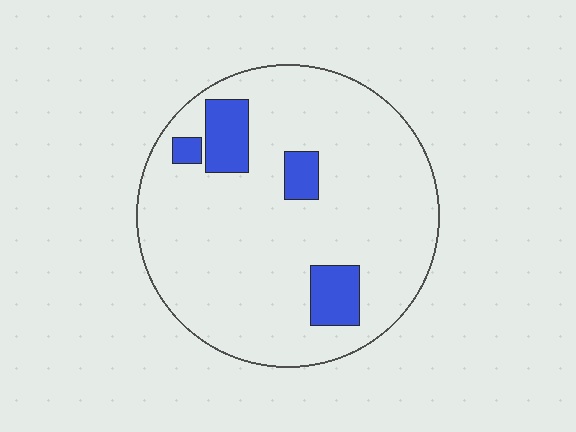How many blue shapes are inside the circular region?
4.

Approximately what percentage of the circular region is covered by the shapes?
Approximately 10%.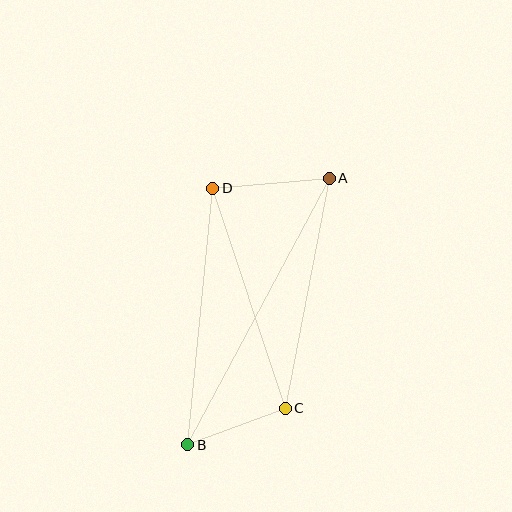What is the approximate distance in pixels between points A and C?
The distance between A and C is approximately 234 pixels.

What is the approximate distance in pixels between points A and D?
The distance between A and D is approximately 117 pixels.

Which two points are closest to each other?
Points B and C are closest to each other.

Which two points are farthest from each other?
Points A and B are farthest from each other.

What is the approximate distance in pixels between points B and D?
The distance between B and D is approximately 258 pixels.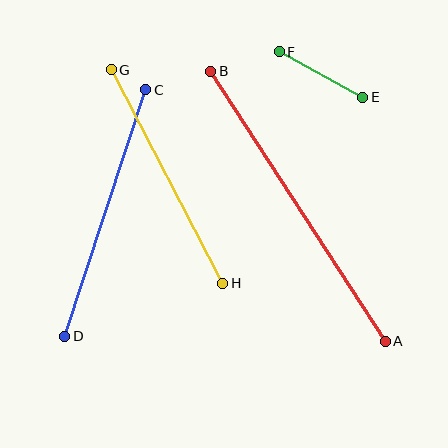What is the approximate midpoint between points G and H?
The midpoint is at approximately (167, 177) pixels.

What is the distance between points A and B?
The distance is approximately 321 pixels.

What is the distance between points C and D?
The distance is approximately 259 pixels.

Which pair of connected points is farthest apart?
Points A and B are farthest apart.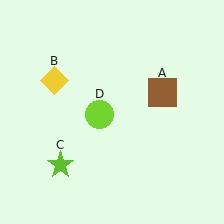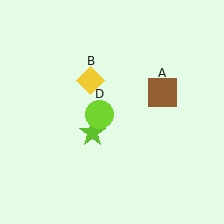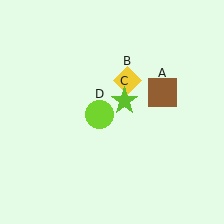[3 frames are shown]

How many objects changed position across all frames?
2 objects changed position: yellow diamond (object B), lime star (object C).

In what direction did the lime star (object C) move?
The lime star (object C) moved up and to the right.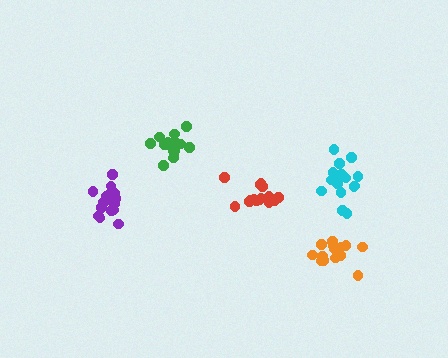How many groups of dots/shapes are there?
There are 5 groups.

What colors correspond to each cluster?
The clusters are colored: green, cyan, red, purple, orange.